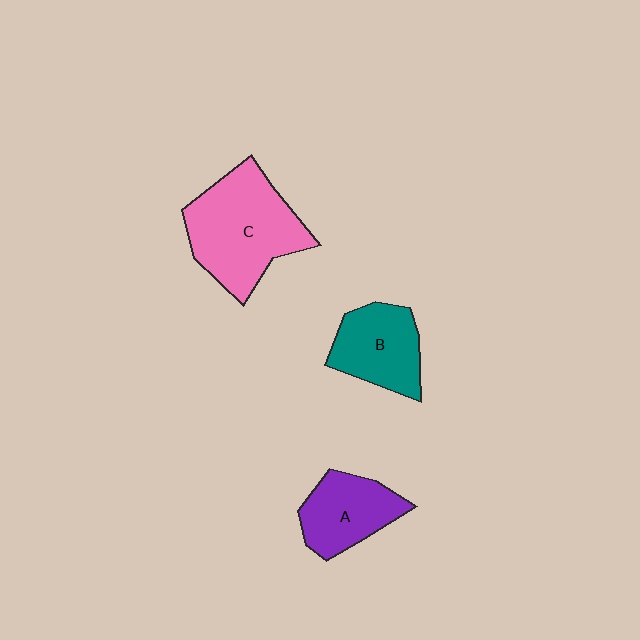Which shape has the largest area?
Shape C (pink).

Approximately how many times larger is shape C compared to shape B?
Approximately 1.6 times.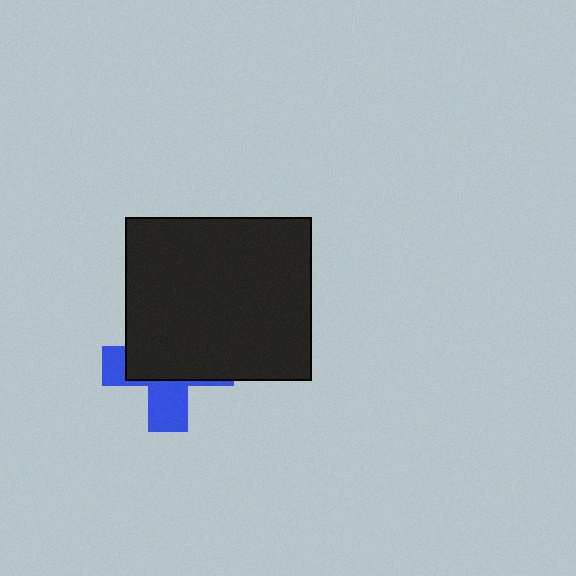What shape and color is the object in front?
The object in front is a black rectangle.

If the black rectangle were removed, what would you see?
You would see the complete blue cross.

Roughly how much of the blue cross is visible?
A small part of it is visible (roughly 36%).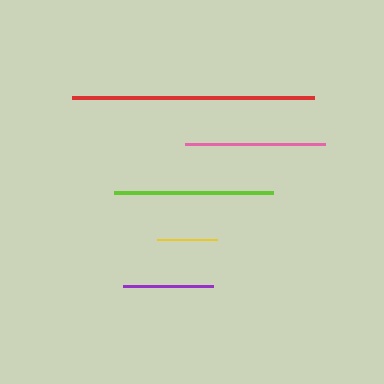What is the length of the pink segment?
The pink segment is approximately 140 pixels long.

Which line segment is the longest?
The red line is the longest at approximately 241 pixels.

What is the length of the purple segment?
The purple segment is approximately 91 pixels long.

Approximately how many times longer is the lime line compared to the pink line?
The lime line is approximately 1.1 times the length of the pink line.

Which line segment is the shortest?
The yellow line is the shortest at approximately 60 pixels.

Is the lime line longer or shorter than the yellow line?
The lime line is longer than the yellow line.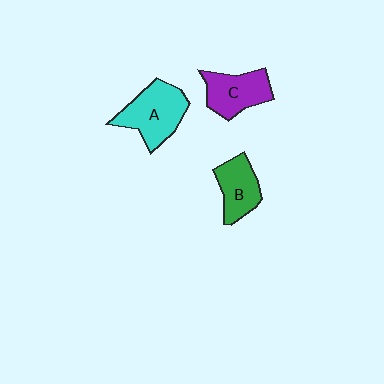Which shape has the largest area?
Shape A (cyan).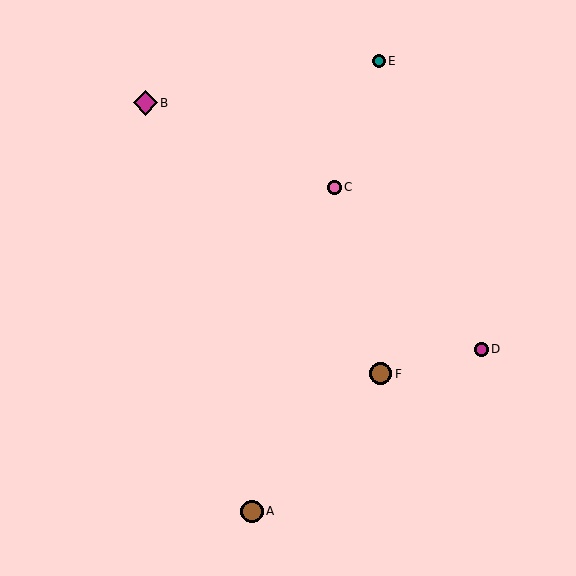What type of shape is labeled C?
Shape C is a pink circle.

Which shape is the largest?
The magenta diamond (labeled B) is the largest.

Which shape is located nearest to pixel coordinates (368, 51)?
The teal circle (labeled E) at (379, 61) is nearest to that location.